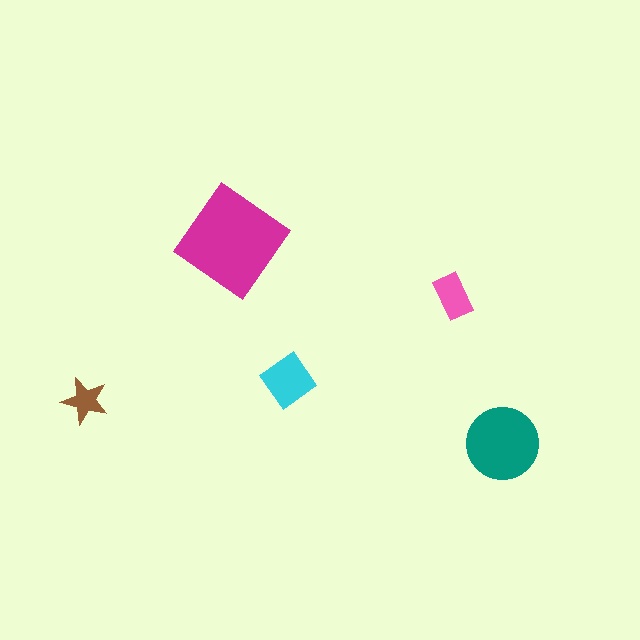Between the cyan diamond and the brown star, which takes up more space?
The cyan diamond.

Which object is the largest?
The magenta diamond.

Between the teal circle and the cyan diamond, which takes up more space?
The teal circle.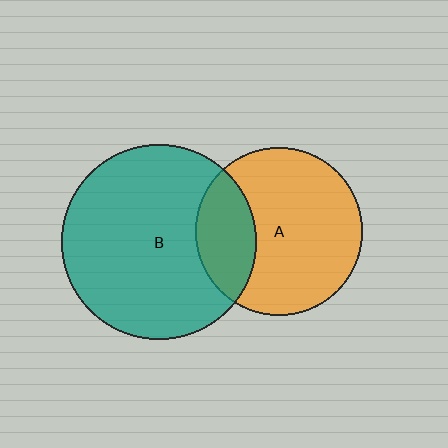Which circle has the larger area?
Circle B (teal).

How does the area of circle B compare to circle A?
Approximately 1.4 times.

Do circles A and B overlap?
Yes.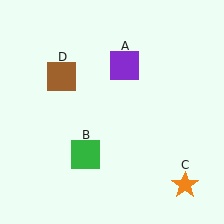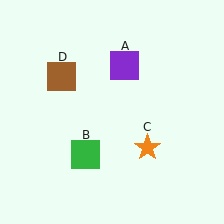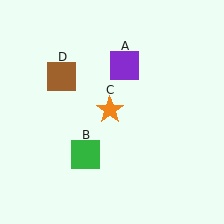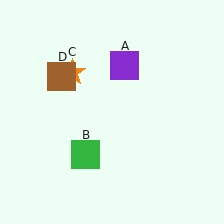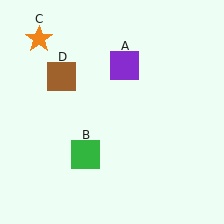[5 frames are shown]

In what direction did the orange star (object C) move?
The orange star (object C) moved up and to the left.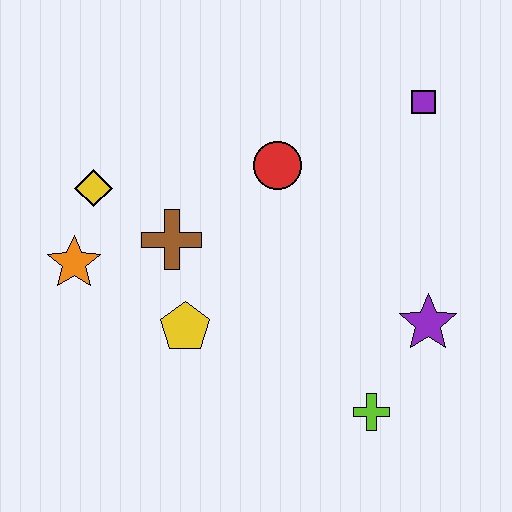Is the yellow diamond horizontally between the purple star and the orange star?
Yes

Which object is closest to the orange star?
The yellow diamond is closest to the orange star.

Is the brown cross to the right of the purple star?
No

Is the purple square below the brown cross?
No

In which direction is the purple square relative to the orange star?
The purple square is to the right of the orange star.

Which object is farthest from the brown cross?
The purple square is farthest from the brown cross.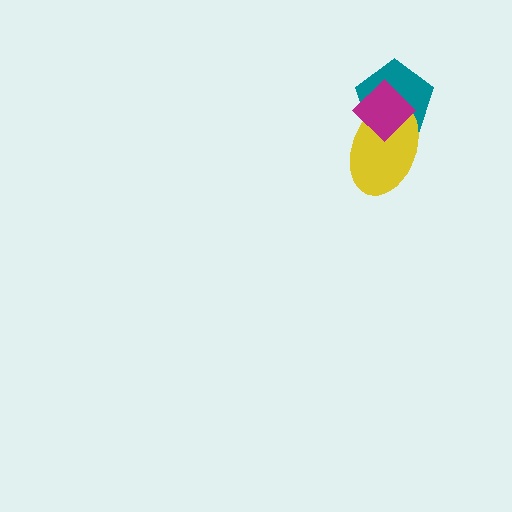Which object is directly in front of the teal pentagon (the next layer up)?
The yellow ellipse is directly in front of the teal pentagon.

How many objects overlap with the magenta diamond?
2 objects overlap with the magenta diamond.